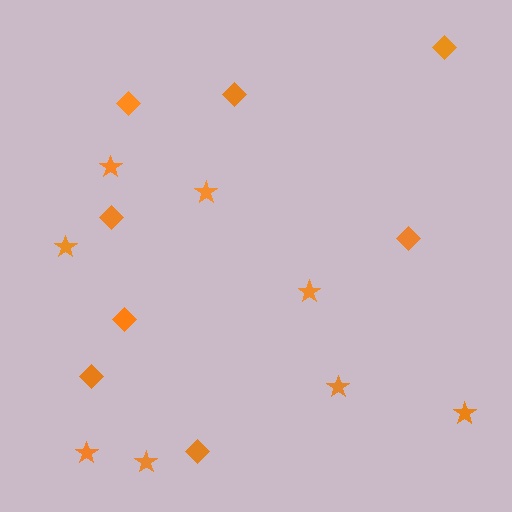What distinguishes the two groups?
There are 2 groups: one group of diamonds (8) and one group of stars (8).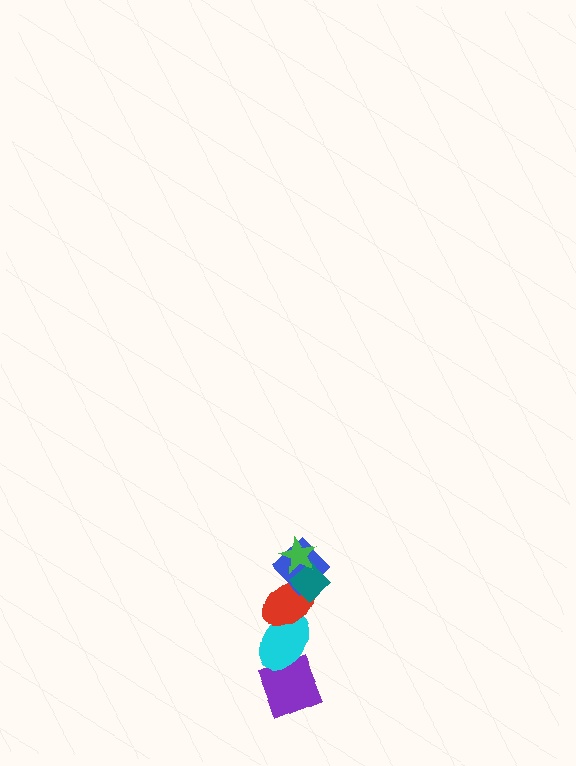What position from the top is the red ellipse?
The red ellipse is 4th from the top.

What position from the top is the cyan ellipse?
The cyan ellipse is 5th from the top.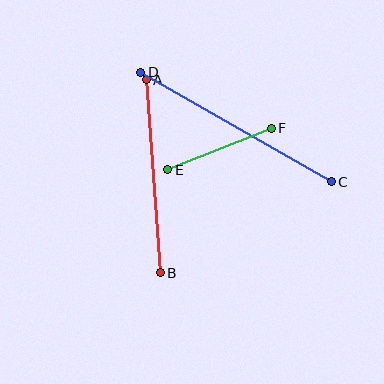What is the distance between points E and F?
The distance is approximately 111 pixels.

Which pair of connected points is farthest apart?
Points C and D are farthest apart.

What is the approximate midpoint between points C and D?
The midpoint is at approximately (236, 127) pixels.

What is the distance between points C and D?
The distance is approximately 220 pixels.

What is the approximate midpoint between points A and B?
The midpoint is at approximately (153, 176) pixels.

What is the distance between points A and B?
The distance is approximately 194 pixels.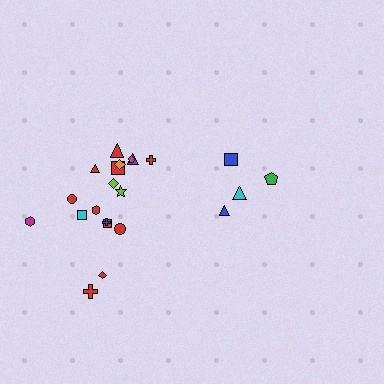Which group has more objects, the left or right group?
The left group.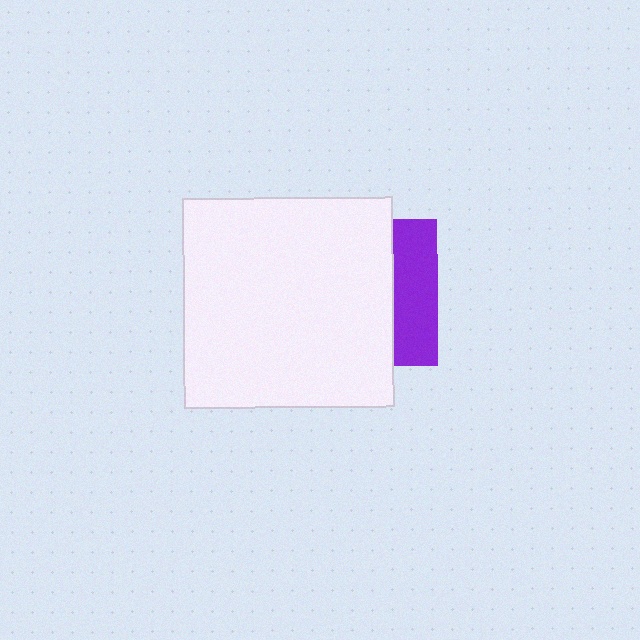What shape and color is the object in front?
The object in front is a white square.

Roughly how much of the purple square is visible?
A small part of it is visible (roughly 30%).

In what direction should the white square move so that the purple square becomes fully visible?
The white square should move left. That is the shortest direction to clear the overlap and leave the purple square fully visible.